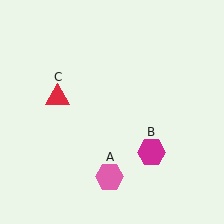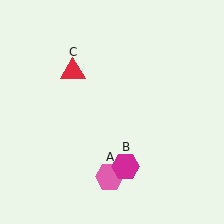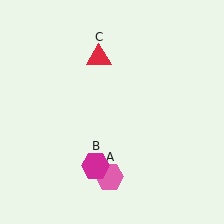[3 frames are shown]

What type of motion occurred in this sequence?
The magenta hexagon (object B), red triangle (object C) rotated clockwise around the center of the scene.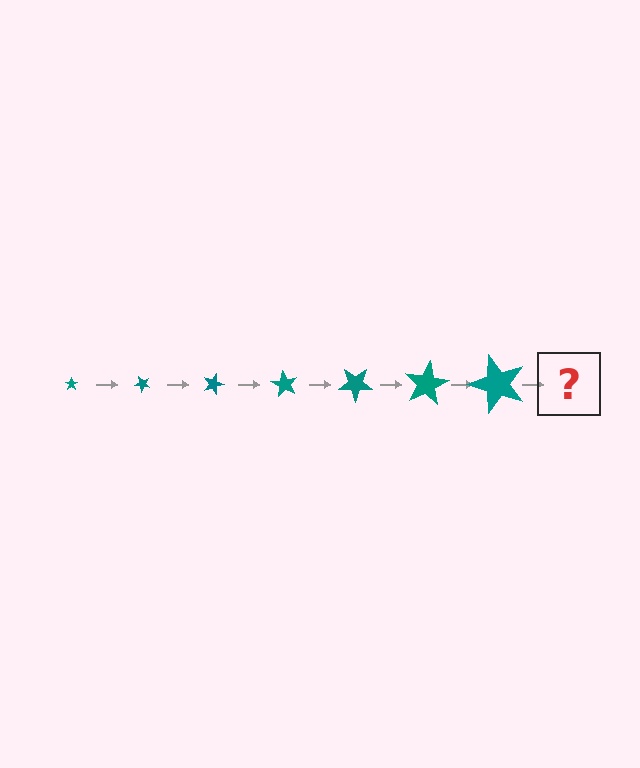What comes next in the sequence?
The next element should be a star, larger than the previous one and rotated 315 degrees from the start.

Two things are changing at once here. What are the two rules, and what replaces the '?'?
The two rules are that the star grows larger each step and it rotates 45 degrees each step. The '?' should be a star, larger than the previous one and rotated 315 degrees from the start.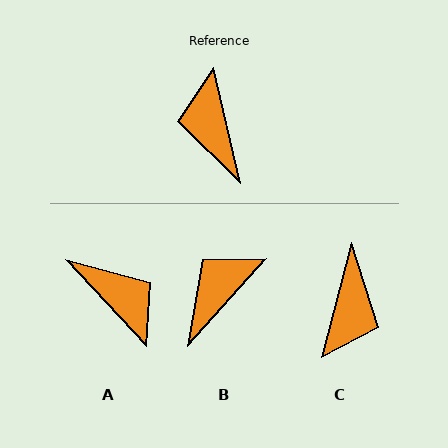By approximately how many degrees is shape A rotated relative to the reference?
Approximately 150 degrees clockwise.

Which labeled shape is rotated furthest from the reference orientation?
C, about 152 degrees away.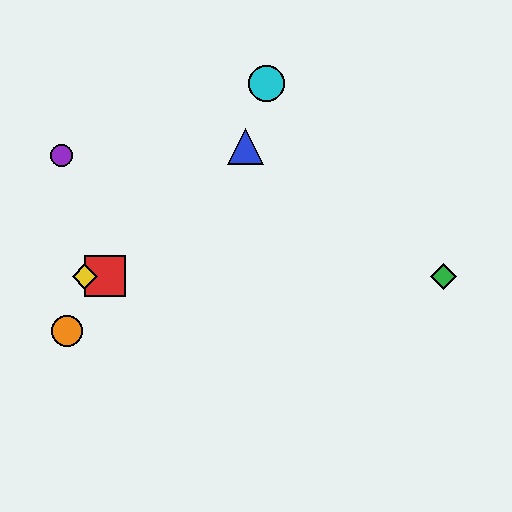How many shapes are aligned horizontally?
3 shapes (the red square, the green diamond, the yellow diamond) are aligned horizontally.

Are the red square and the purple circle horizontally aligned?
No, the red square is at y≈276 and the purple circle is at y≈155.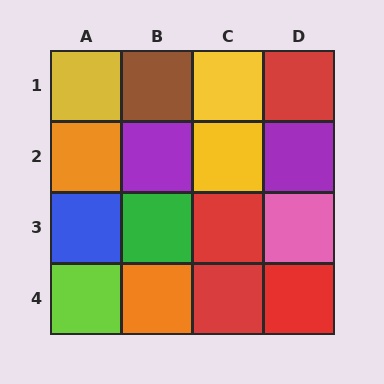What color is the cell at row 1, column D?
Red.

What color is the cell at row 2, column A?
Orange.